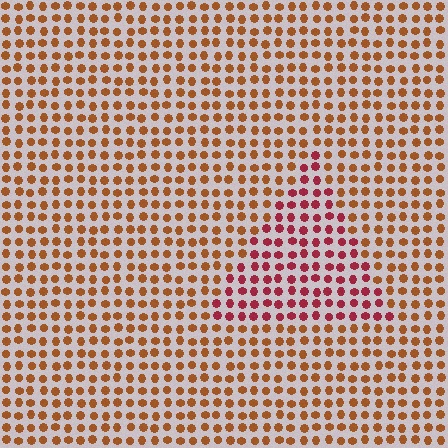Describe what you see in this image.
The image is filled with small brown elements in a uniform arrangement. A triangle-shaped region is visible where the elements are tinted to a slightly different hue, forming a subtle color boundary.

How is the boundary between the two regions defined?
The boundary is defined purely by a slight shift in hue (about 37 degrees). Spacing, size, and orientation are identical on both sides.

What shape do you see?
I see a triangle.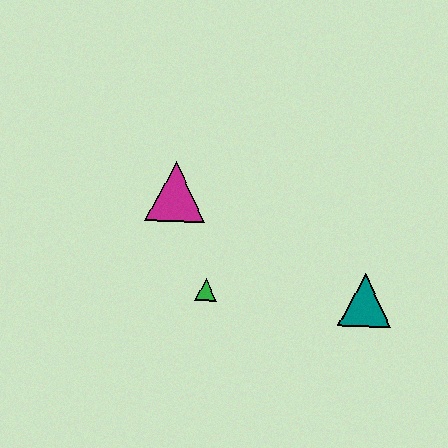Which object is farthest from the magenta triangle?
The teal triangle is farthest from the magenta triangle.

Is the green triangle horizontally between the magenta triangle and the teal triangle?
Yes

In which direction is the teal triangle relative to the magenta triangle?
The teal triangle is to the right of the magenta triangle.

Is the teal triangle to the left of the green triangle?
No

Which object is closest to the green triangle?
The magenta triangle is closest to the green triangle.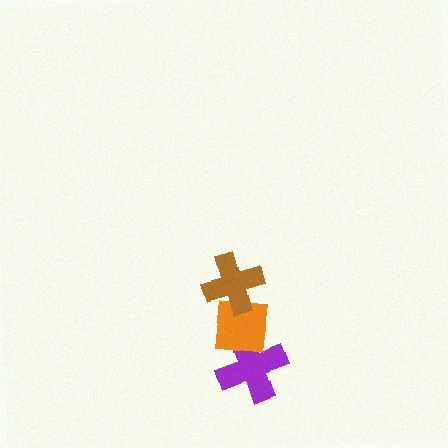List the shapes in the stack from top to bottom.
From top to bottom: the brown cross, the orange square, the purple cross.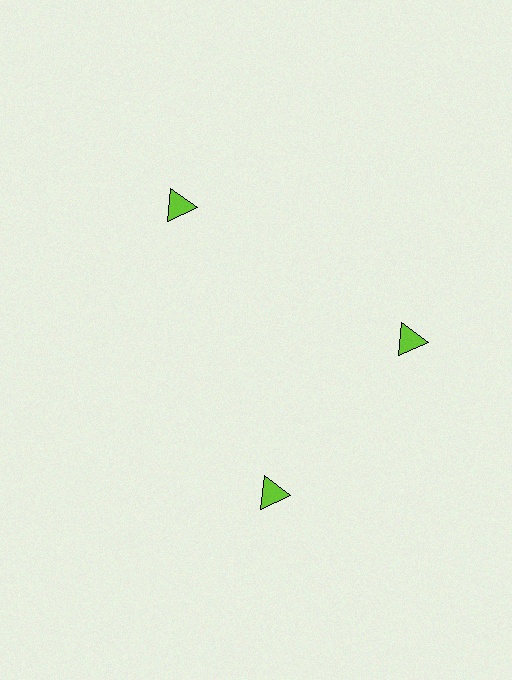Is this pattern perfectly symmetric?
No. The 3 lime triangles are arranged in a ring, but one element near the 7 o'clock position is rotated out of alignment along the ring, breaking the 3-fold rotational symmetry.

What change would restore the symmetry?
The symmetry would be restored by rotating it back into even spacing with its neighbors so that all 3 triangles sit at equal angles and equal distance from the center.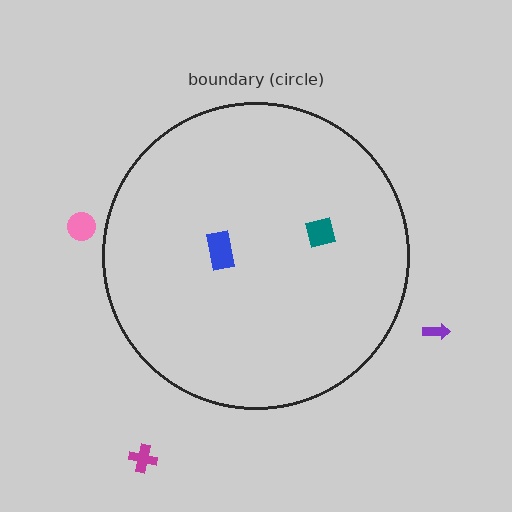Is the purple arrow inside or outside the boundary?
Outside.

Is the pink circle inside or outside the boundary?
Outside.